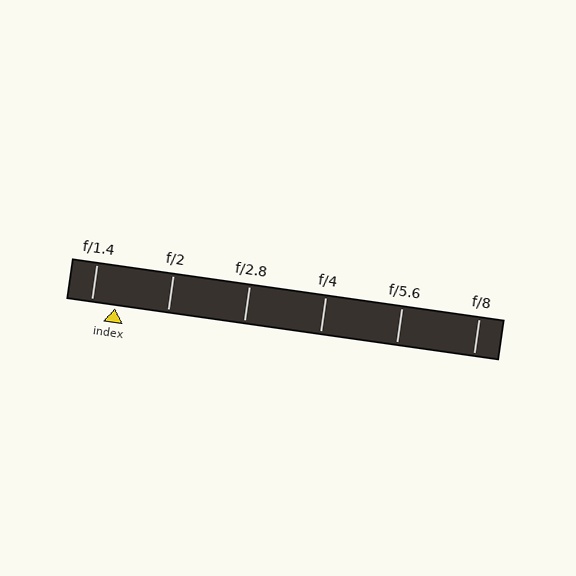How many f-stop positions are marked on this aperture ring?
There are 6 f-stop positions marked.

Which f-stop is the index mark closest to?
The index mark is closest to f/1.4.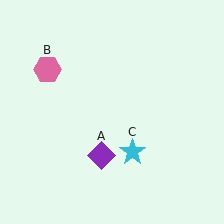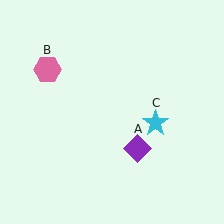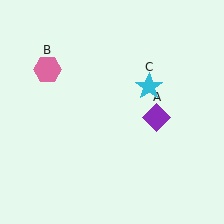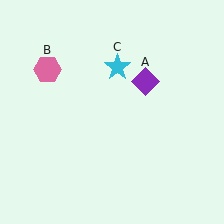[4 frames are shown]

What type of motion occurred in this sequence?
The purple diamond (object A), cyan star (object C) rotated counterclockwise around the center of the scene.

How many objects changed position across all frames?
2 objects changed position: purple diamond (object A), cyan star (object C).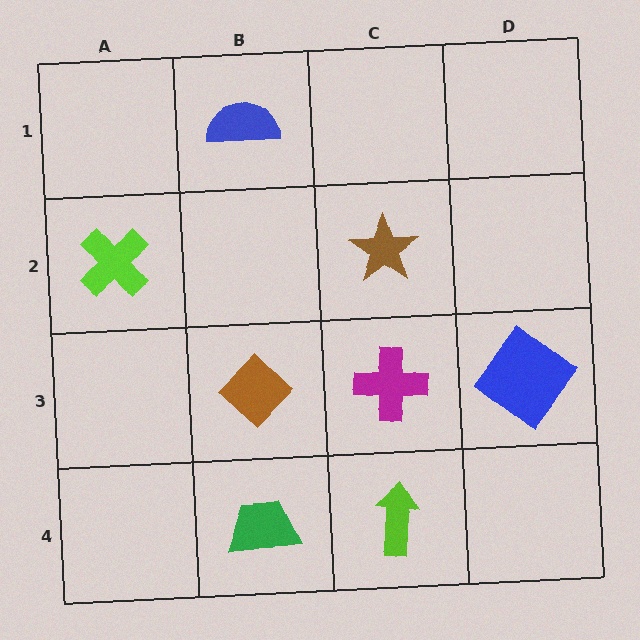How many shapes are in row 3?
3 shapes.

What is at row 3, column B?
A brown diamond.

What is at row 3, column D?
A blue diamond.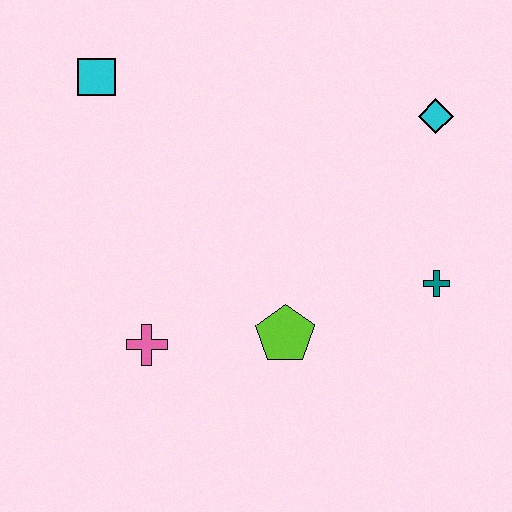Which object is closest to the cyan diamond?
The teal cross is closest to the cyan diamond.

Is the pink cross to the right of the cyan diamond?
No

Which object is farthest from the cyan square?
The teal cross is farthest from the cyan square.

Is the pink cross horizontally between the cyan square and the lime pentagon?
Yes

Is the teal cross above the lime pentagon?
Yes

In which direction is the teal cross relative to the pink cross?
The teal cross is to the right of the pink cross.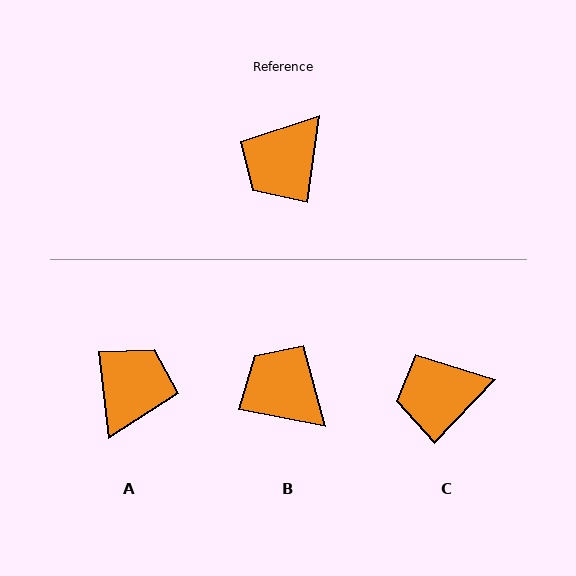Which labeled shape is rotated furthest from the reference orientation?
A, about 166 degrees away.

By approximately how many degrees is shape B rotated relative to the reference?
Approximately 93 degrees clockwise.